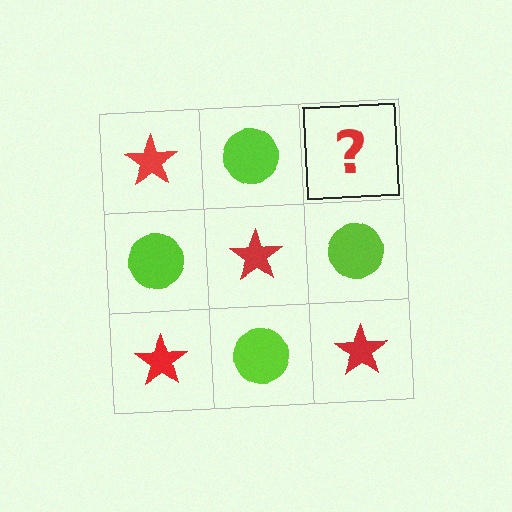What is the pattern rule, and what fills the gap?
The rule is that it alternates red star and lime circle in a checkerboard pattern. The gap should be filled with a red star.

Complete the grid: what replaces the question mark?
The question mark should be replaced with a red star.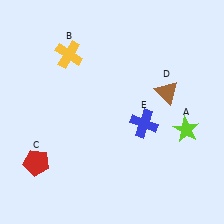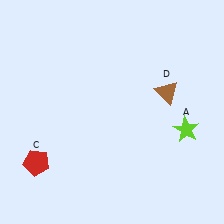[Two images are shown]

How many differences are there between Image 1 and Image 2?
There are 2 differences between the two images.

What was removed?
The yellow cross (B), the blue cross (E) were removed in Image 2.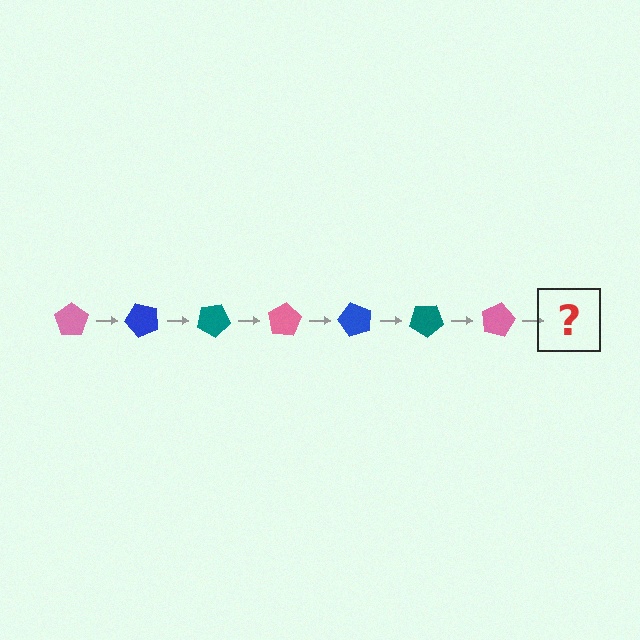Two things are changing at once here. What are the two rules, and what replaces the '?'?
The two rules are that it rotates 50 degrees each step and the color cycles through pink, blue, and teal. The '?' should be a blue pentagon, rotated 350 degrees from the start.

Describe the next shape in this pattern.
It should be a blue pentagon, rotated 350 degrees from the start.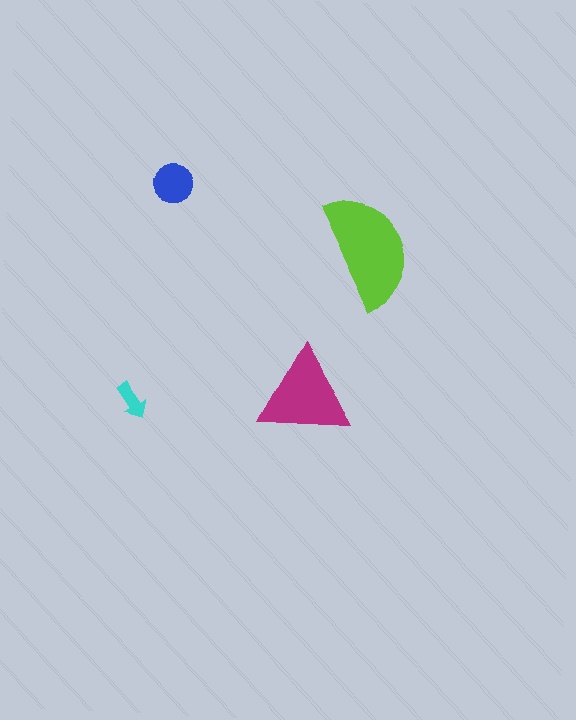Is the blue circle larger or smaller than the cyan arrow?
Larger.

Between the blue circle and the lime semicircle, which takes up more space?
The lime semicircle.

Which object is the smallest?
The cyan arrow.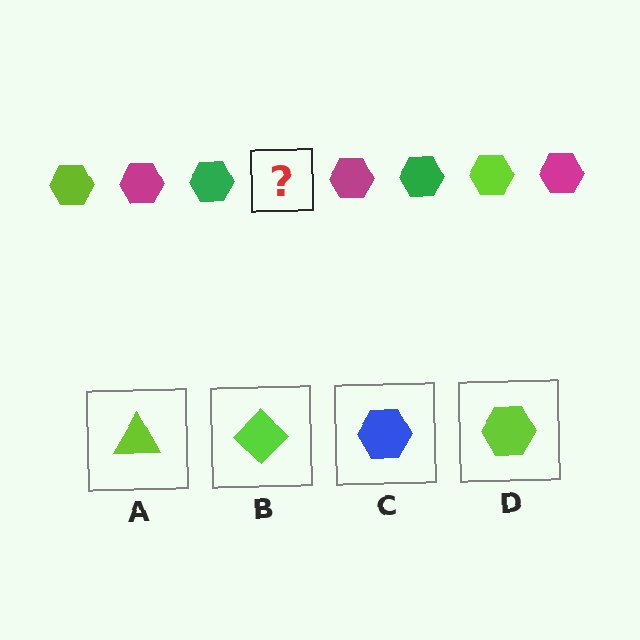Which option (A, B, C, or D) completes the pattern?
D.